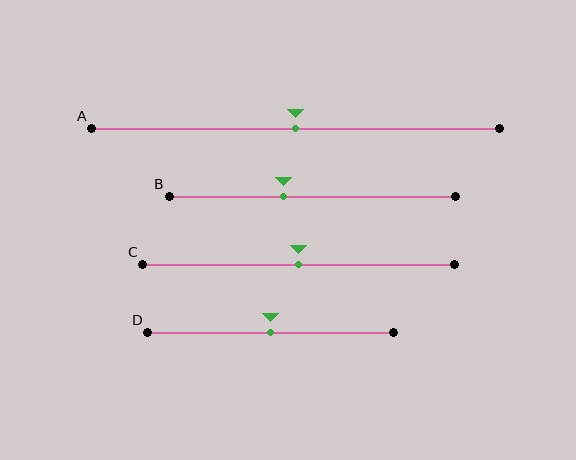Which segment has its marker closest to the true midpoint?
Segment A has its marker closest to the true midpoint.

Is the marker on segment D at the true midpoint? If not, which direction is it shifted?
Yes, the marker on segment D is at the true midpoint.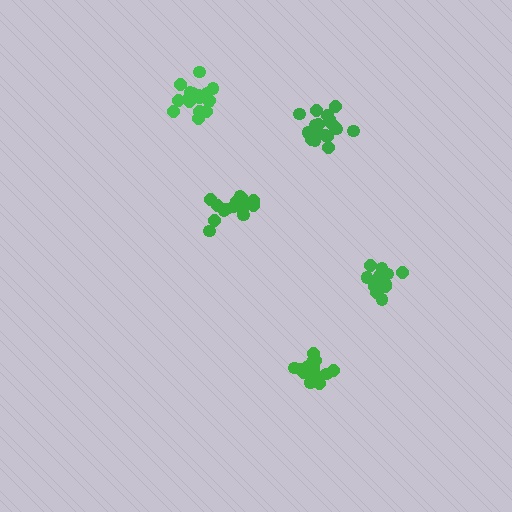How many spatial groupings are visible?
There are 5 spatial groupings.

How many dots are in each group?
Group 1: 18 dots, Group 2: 17 dots, Group 3: 18 dots, Group 4: 15 dots, Group 5: 19 dots (87 total).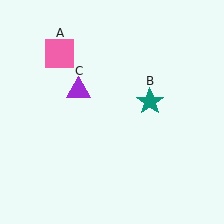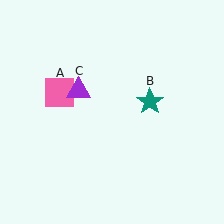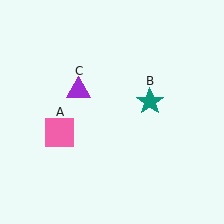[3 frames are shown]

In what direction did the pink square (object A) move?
The pink square (object A) moved down.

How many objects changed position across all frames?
1 object changed position: pink square (object A).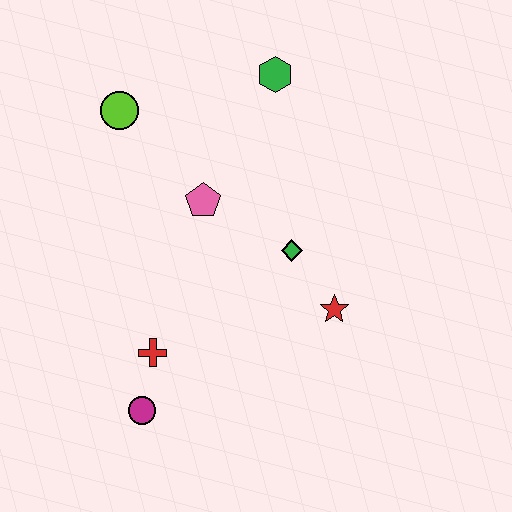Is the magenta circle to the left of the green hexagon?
Yes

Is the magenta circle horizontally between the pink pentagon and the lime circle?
Yes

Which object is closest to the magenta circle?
The red cross is closest to the magenta circle.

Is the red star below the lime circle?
Yes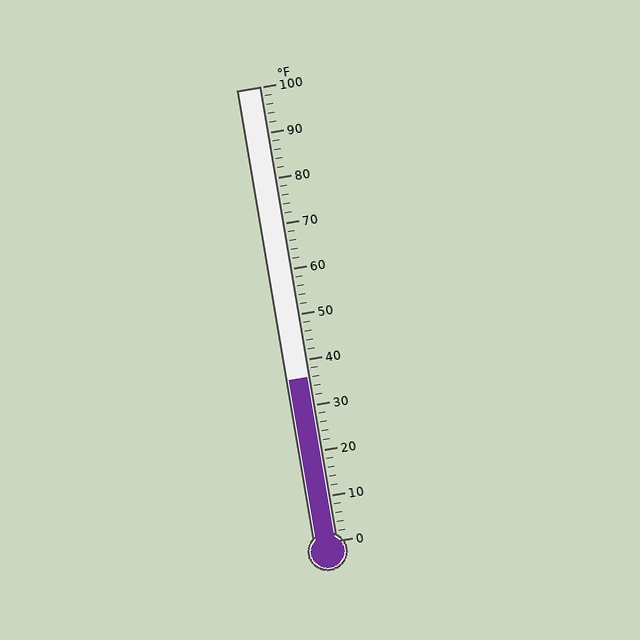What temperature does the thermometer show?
The thermometer shows approximately 36°F.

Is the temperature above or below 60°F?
The temperature is below 60°F.